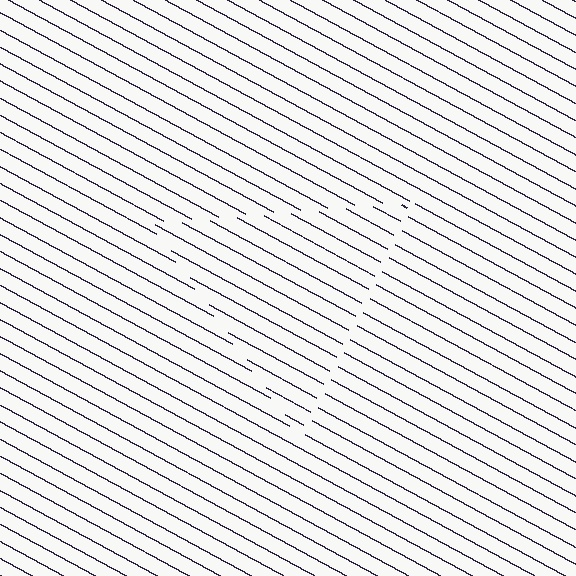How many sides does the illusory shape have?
3 sides — the line-ends trace a triangle.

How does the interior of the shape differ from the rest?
The interior of the shape contains the same grating, shifted by half a period — the contour is defined by the phase discontinuity where line-ends from the inner and outer gratings abut.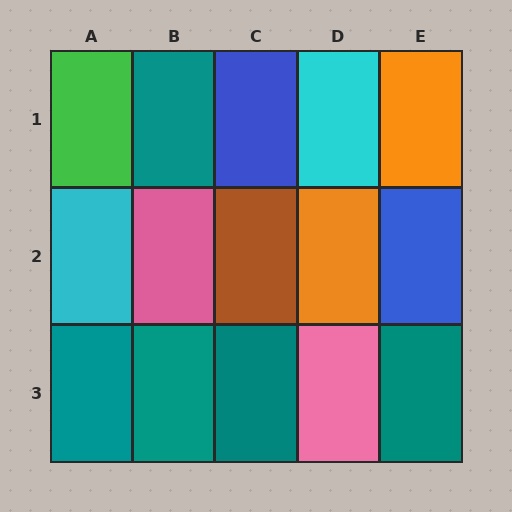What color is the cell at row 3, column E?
Teal.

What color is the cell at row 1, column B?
Teal.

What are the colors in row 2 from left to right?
Cyan, pink, brown, orange, blue.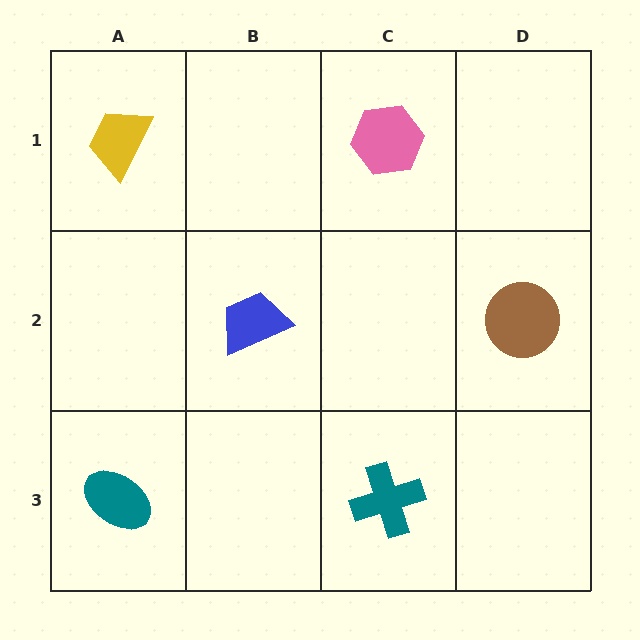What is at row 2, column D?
A brown circle.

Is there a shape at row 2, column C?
No, that cell is empty.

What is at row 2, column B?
A blue trapezoid.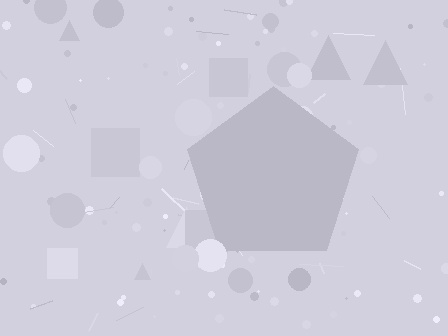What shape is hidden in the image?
A pentagon is hidden in the image.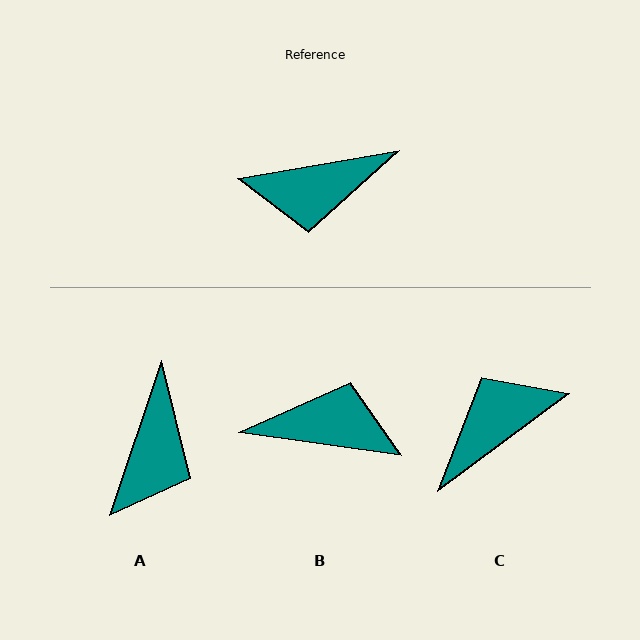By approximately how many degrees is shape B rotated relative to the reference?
Approximately 162 degrees counter-clockwise.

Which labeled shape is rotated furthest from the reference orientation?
B, about 162 degrees away.